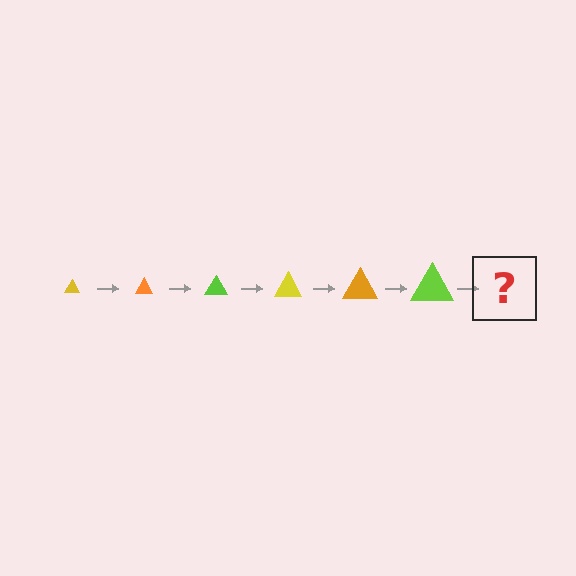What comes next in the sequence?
The next element should be a yellow triangle, larger than the previous one.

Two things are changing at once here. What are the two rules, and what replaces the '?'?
The two rules are that the triangle grows larger each step and the color cycles through yellow, orange, and lime. The '?' should be a yellow triangle, larger than the previous one.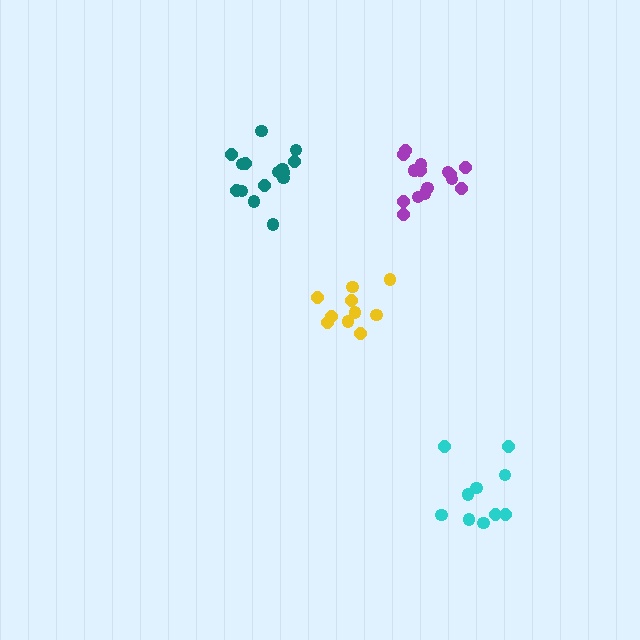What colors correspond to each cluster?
The clusters are colored: teal, yellow, purple, cyan.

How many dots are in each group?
Group 1: 15 dots, Group 2: 10 dots, Group 3: 16 dots, Group 4: 10 dots (51 total).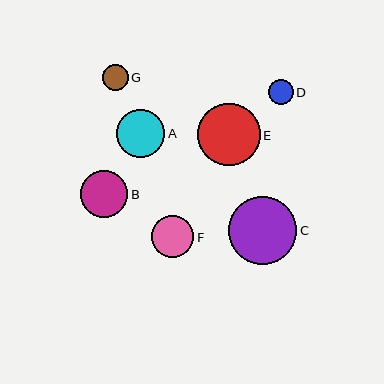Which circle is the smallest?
Circle D is the smallest with a size of approximately 25 pixels.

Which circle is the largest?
Circle C is the largest with a size of approximately 68 pixels.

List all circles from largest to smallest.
From largest to smallest: C, E, A, B, F, G, D.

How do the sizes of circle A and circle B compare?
Circle A and circle B are approximately the same size.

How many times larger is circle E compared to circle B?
Circle E is approximately 1.3 times the size of circle B.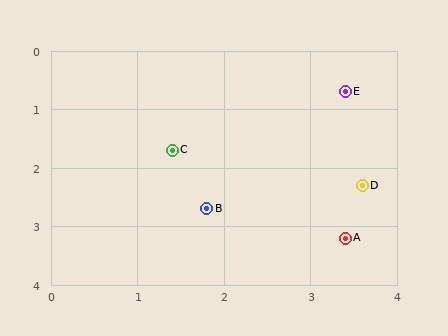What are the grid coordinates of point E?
Point E is at approximately (3.4, 0.7).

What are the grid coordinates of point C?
Point C is at approximately (1.4, 1.7).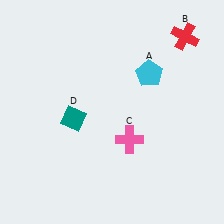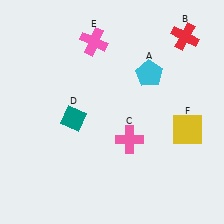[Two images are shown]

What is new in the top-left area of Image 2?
A pink cross (E) was added in the top-left area of Image 2.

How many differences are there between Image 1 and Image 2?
There are 2 differences between the two images.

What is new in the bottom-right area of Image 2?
A yellow square (F) was added in the bottom-right area of Image 2.